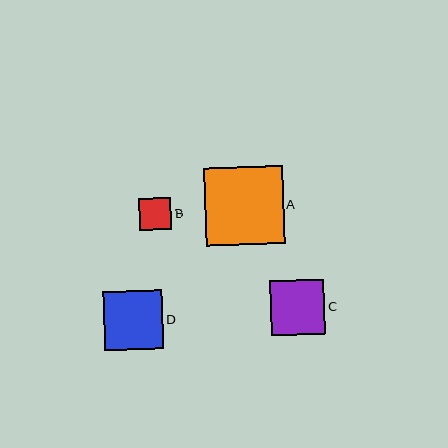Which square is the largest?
Square A is the largest with a size of approximately 78 pixels.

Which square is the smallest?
Square B is the smallest with a size of approximately 32 pixels.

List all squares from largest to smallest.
From largest to smallest: A, D, C, B.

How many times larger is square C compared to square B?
Square C is approximately 1.7 times the size of square B.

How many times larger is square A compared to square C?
Square A is approximately 1.4 times the size of square C.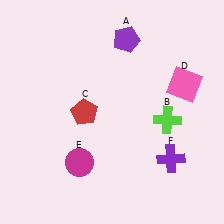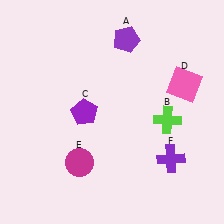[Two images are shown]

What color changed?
The pentagon (C) changed from red in Image 1 to purple in Image 2.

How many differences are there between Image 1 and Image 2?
There is 1 difference between the two images.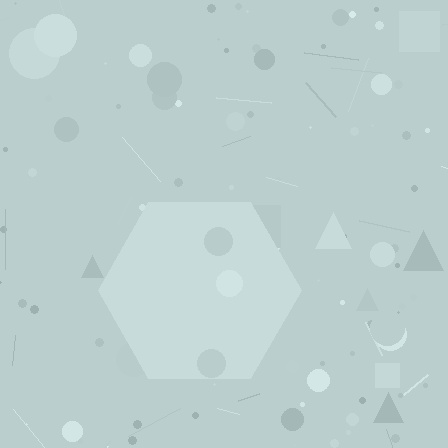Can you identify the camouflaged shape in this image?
The camouflaged shape is a hexagon.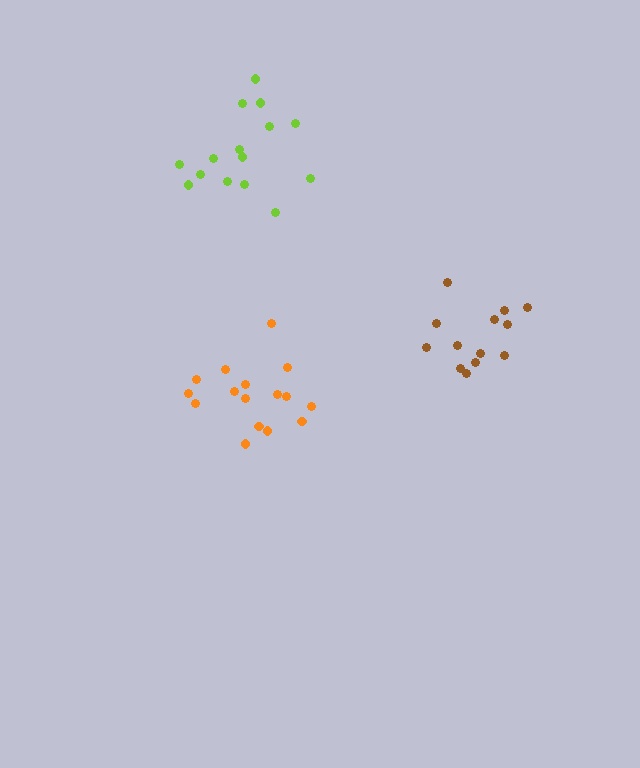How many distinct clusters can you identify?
There are 3 distinct clusters.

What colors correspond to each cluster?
The clusters are colored: brown, orange, lime.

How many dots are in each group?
Group 1: 13 dots, Group 2: 16 dots, Group 3: 15 dots (44 total).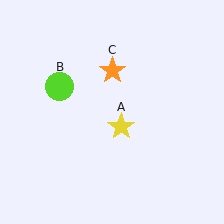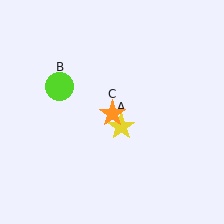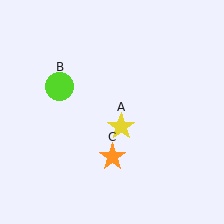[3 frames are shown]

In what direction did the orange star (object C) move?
The orange star (object C) moved down.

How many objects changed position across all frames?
1 object changed position: orange star (object C).